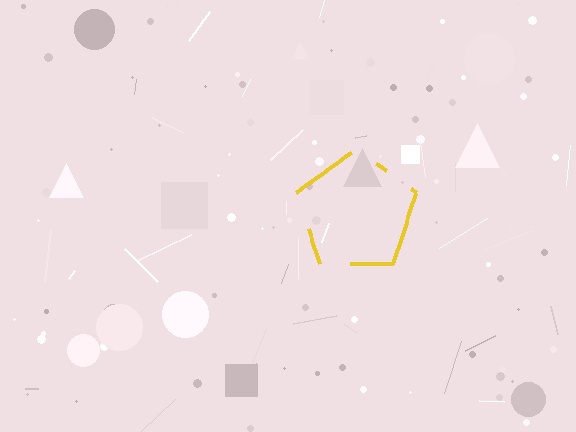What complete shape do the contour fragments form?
The contour fragments form a pentagon.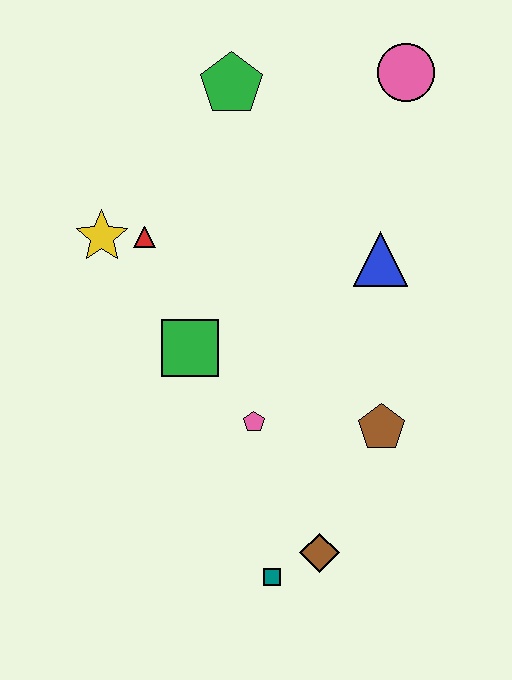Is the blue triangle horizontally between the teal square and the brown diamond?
No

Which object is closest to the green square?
The pink pentagon is closest to the green square.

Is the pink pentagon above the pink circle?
No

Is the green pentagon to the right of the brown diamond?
No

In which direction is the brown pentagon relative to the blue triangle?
The brown pentagon is below the blue triangle.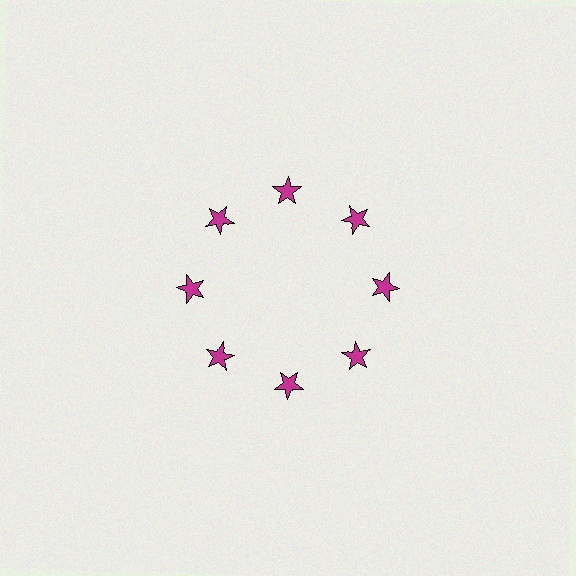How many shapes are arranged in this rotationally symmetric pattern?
There are 8 shapes, arranged in 8 groups of 1.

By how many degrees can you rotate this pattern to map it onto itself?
The pattern maps onto itself every 45 degrees of rotation.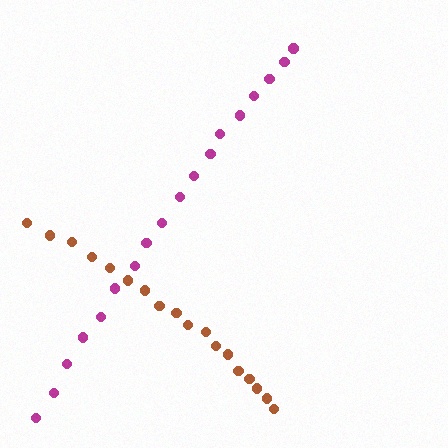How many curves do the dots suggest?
There are 2 distinct paths.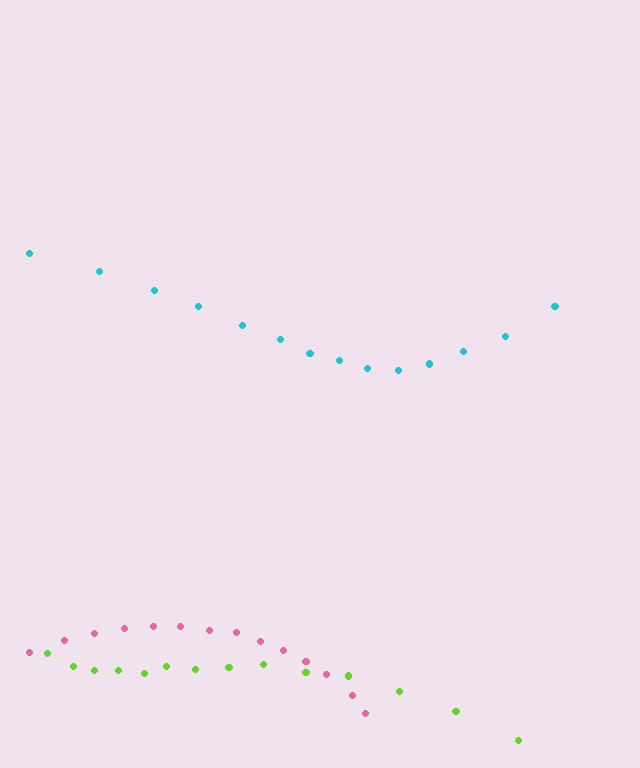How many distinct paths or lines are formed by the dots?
There are 3 distinct paths.